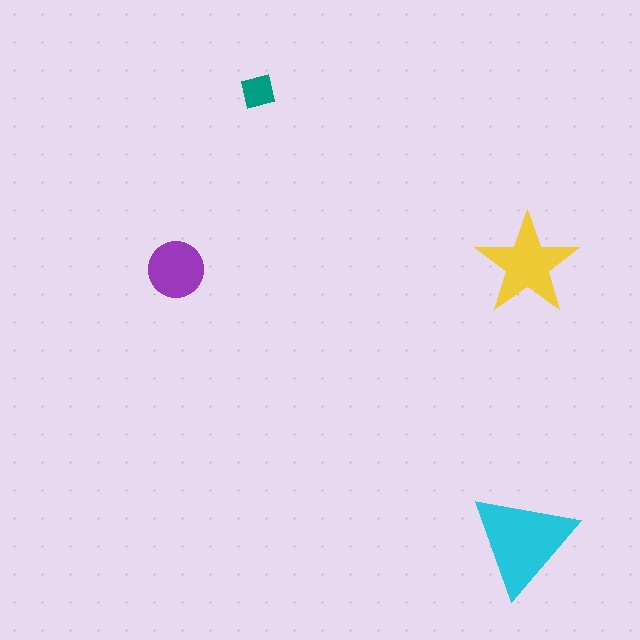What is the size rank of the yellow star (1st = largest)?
2nd.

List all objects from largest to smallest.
The cyan triangle, the yellow star, the purple circle, the teal square.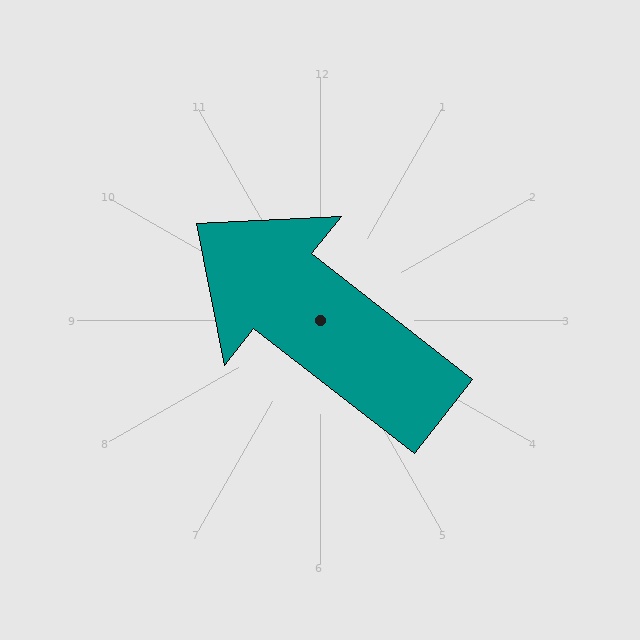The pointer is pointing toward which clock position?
Roughly 10 o'clock.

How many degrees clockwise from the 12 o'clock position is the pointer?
Approximately 308 degrees.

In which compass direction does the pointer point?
Northwest.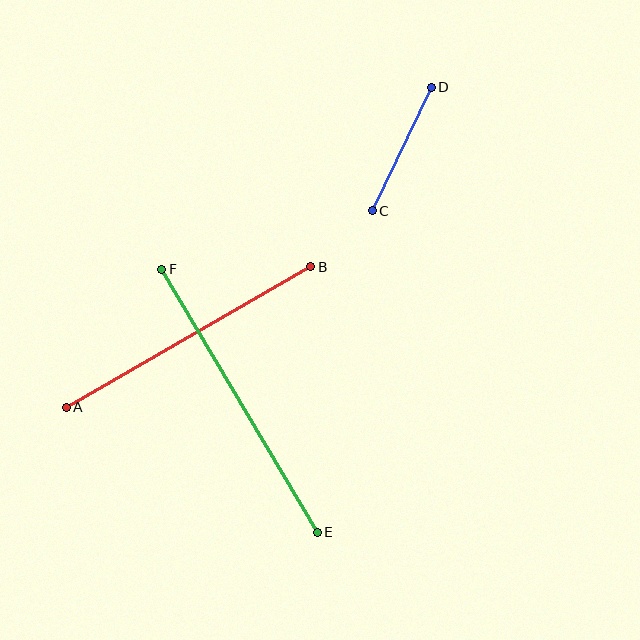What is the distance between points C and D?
The distance is approximately 137 pixels.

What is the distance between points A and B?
The distance is approximately 282 pixels.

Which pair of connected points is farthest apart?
Points E and F are farthest apart.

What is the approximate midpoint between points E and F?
The midpoint is at approximately (239, 401) pixels.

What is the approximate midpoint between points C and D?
The midpoint is at approximately (402, 149) pixels.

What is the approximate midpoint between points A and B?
The midpoint is at approximately (189, 337) pixels.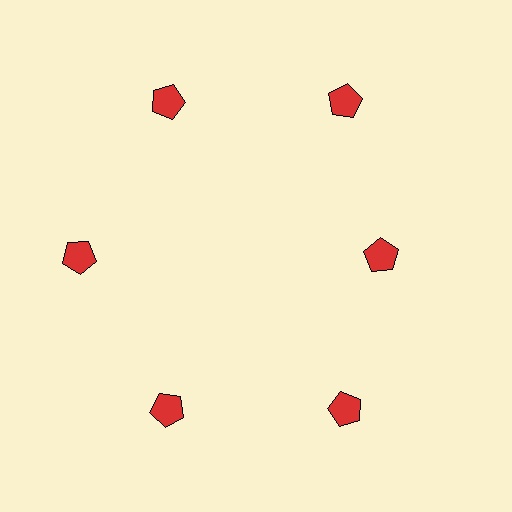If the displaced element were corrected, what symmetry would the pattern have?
It would have 6-fold rotational symmetry — the pattern would map onto itself every 60 degrees.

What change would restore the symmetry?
The symmetry would be restored by moving it outward, back onto the ring so that all 6 pentagons sit at equal angles and equal distance from the center.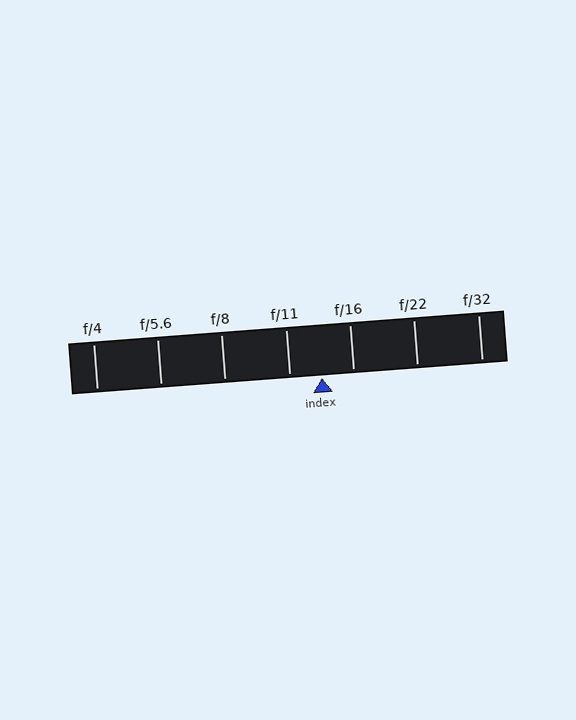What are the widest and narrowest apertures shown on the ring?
The widest aperture shown is f/4 and the narrowest is f/32.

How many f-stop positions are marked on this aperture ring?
There are 7 f-stop positions marked.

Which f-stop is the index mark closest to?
The index mark is closest to f/11.